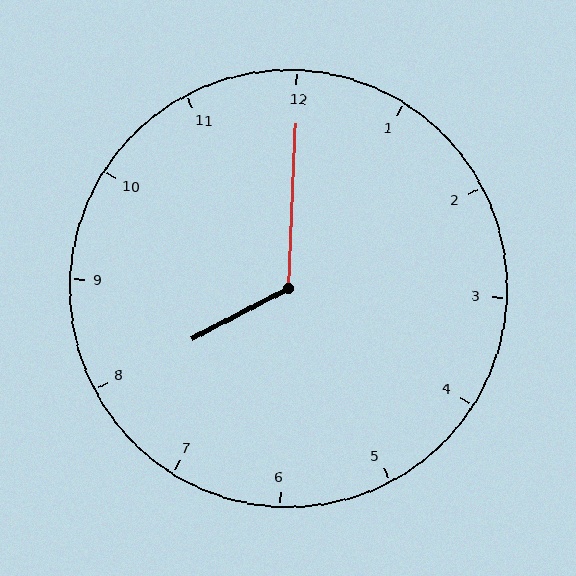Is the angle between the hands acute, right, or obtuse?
It is obtuse.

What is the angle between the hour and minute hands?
Approximately 120 degrees.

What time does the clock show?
8:00.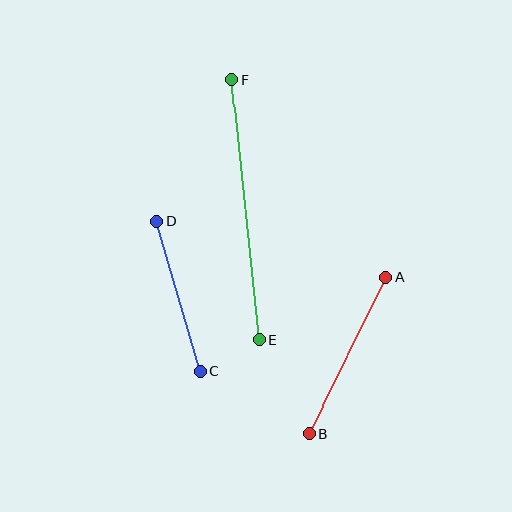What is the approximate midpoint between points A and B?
The midpoint is at approximately (347, 355) pixels.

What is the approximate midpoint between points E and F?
The midpoint is at approximately (246, 210) pixels.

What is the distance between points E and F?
The distance is approximately 261 pixels.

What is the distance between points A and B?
The distance is approximately 175 pixels.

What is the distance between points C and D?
The distance is approximately 156 pixels.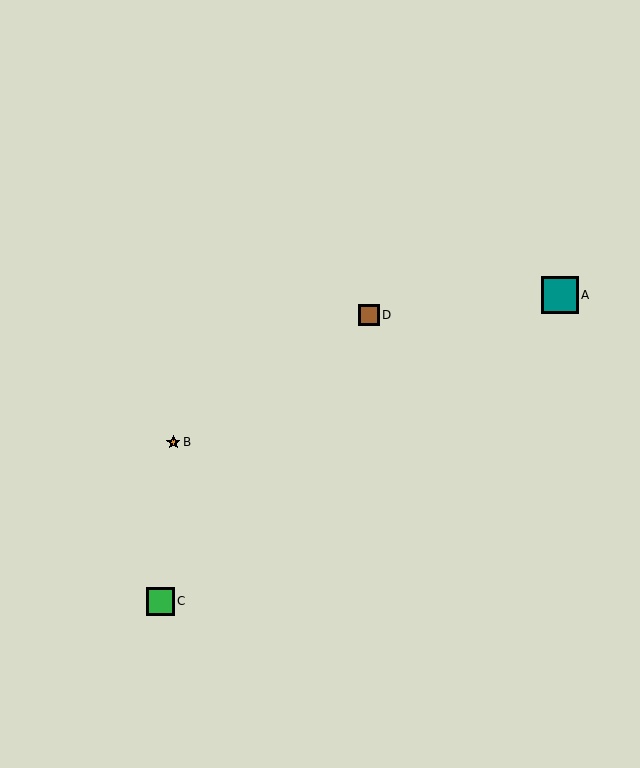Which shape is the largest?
The teal square (labeled A) is the largest.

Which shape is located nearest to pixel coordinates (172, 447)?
The orange star (labeled B) at (173, 442) is nearest to that location.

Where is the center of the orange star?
The center of the orange star is at (173, 442).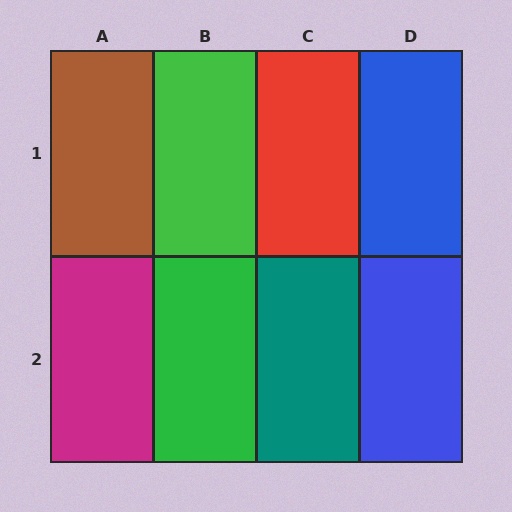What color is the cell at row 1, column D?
Blue.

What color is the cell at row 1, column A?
Brown.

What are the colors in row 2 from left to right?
Magenta, green, teal, blue.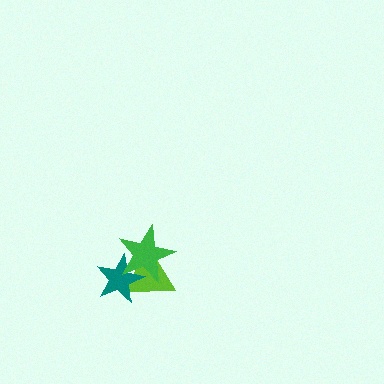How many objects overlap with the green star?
2 objects overlap with the green star.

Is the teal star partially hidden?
Yes, it is partially covered by another shape.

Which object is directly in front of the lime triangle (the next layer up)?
The teal star is directly in front of the lime triangle.